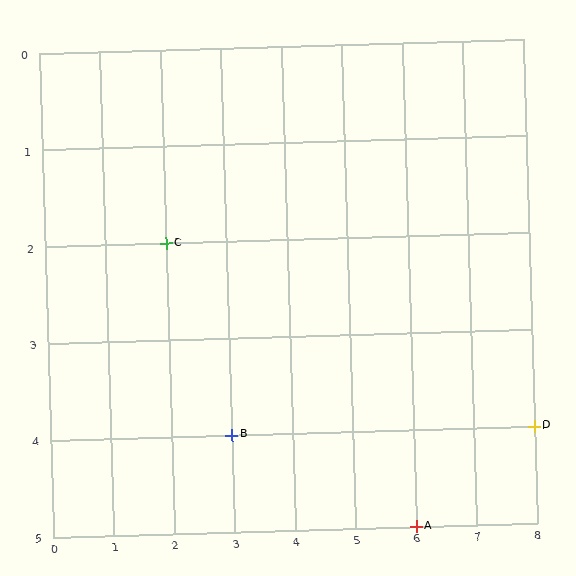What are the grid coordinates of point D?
Point D is at grid coordinates (8, 4).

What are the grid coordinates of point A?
Point A is at grid coordinates (6, 5).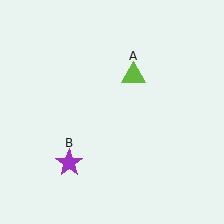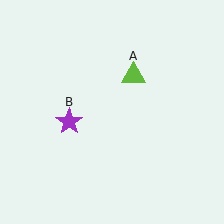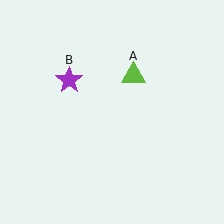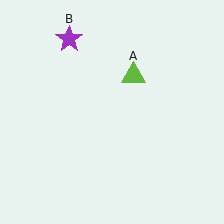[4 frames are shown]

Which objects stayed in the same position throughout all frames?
Lime triangle (object A) remained stationary.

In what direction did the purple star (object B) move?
The purple star (object B) moved up.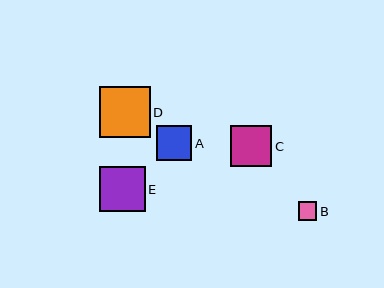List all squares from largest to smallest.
From largest to smallest: D, E, C, A, B.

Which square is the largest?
Square D is the largest with a size of approximately 51 pixels.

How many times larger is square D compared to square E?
Square D is approximately 1.1 times the size of square E.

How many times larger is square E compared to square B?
Square E is approximately 2.5 times the size of square B.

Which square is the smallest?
Square B is the smallest with a size of approximately 19 pixels.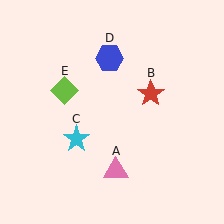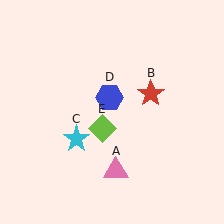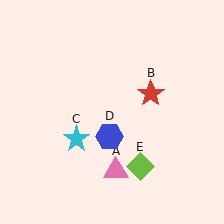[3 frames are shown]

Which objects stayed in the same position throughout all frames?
Pink triangle (object A) and red star (object B) and cyan star (object C) remained stationary.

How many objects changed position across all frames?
2 objects changed position: blue hexagon (object D), lime diamond (object E).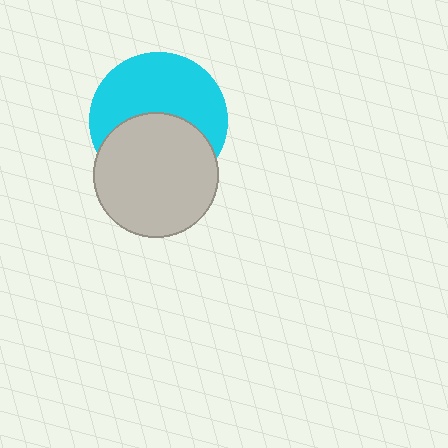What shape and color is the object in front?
The object in front is a light gray circle.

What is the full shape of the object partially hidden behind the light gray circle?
The partially hidden object is a cyan circle.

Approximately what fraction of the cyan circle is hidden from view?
Roughly 45% of the cyan circle is hidden behind the light gray circle.